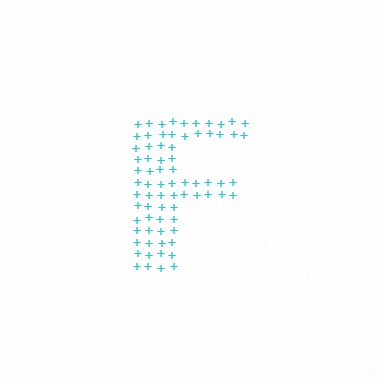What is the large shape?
The large shape is the letter F.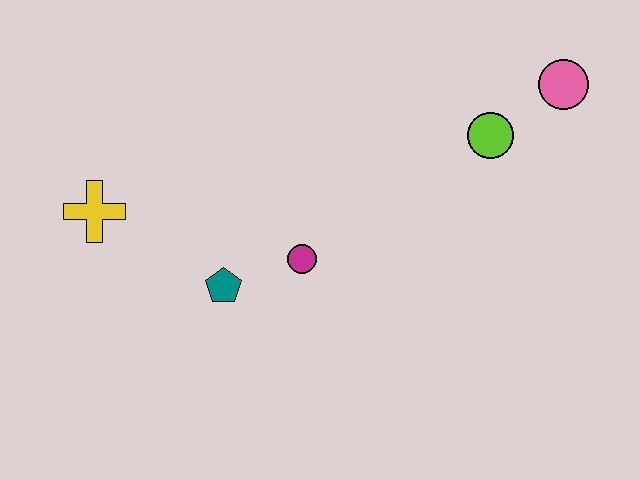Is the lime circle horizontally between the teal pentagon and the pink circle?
Yes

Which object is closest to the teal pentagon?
The magenta circle is closest to the teal pentagon.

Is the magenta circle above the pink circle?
No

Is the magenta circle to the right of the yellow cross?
Yes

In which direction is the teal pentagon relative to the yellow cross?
The teal pentagon is to the right of the yellow cross.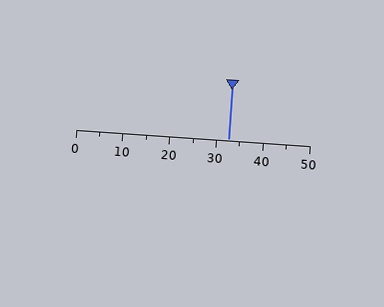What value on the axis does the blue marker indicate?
The marker indicates approximately 32.5.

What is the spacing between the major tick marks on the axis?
The major ticks are spaced 10 apart.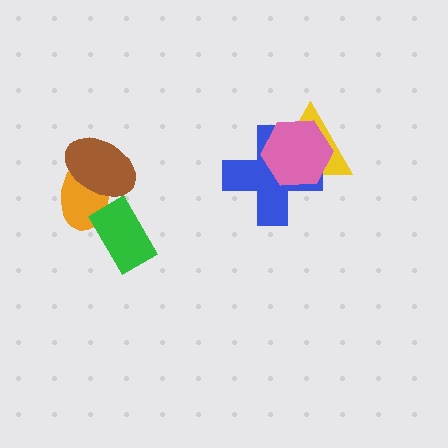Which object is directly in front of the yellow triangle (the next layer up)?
The blue cross is directly in front of the yellow triangle.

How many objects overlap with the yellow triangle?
2 objects overlap with the yellow triangle.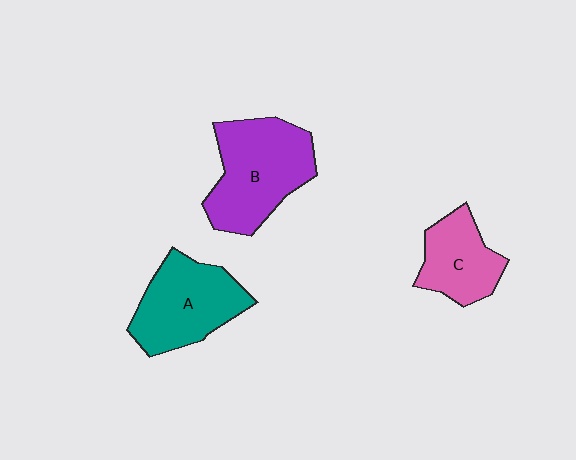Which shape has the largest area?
Shape B (purple).